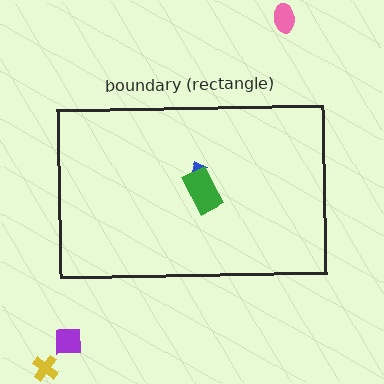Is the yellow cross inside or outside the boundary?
Outside.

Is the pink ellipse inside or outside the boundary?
Outside.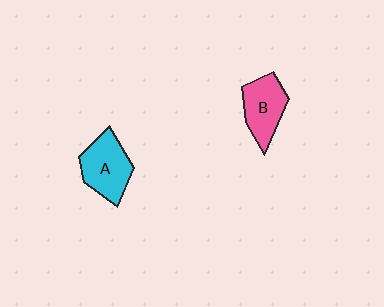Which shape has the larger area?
Shape A (cyan).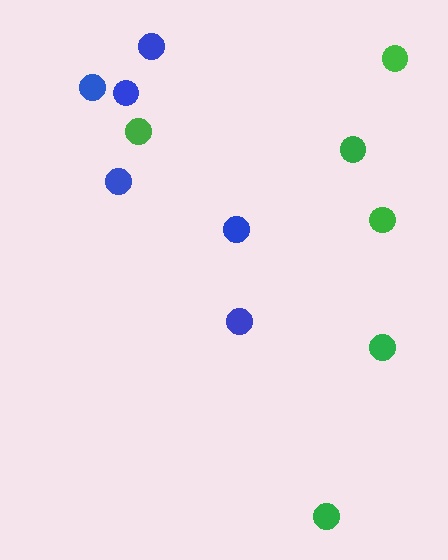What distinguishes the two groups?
There are 2 groups: one group of blue circles (6) and one group of green circles (6).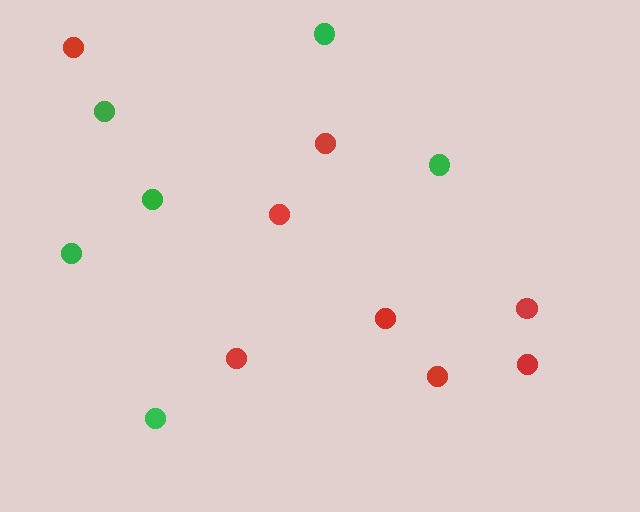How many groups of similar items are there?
There are 2 groups: one group of red circles (8) and one group of green circles (6).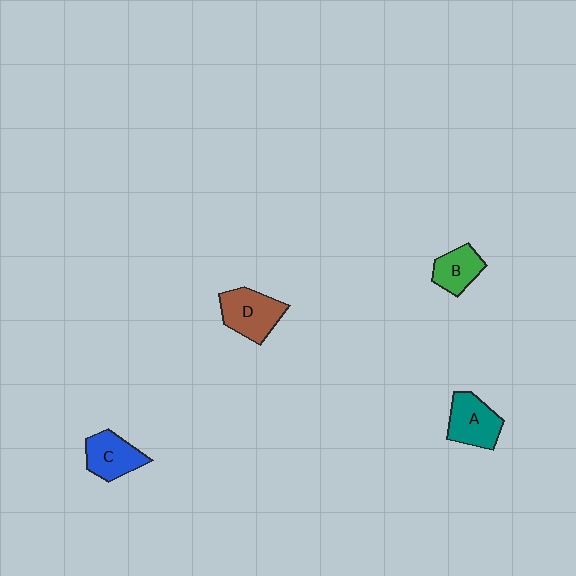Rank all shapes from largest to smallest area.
From largest to smallest: D (brown), A (teal), C (blue), B (green).